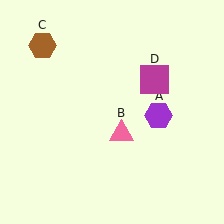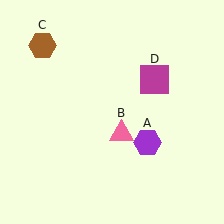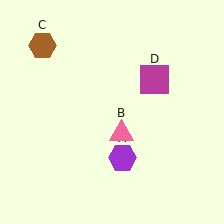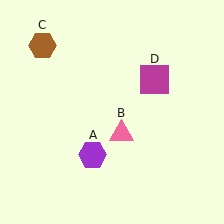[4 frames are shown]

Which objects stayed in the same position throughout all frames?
Pink triangle (object B) and brown hexagon (object C) and magenta square (object D) remained stationary.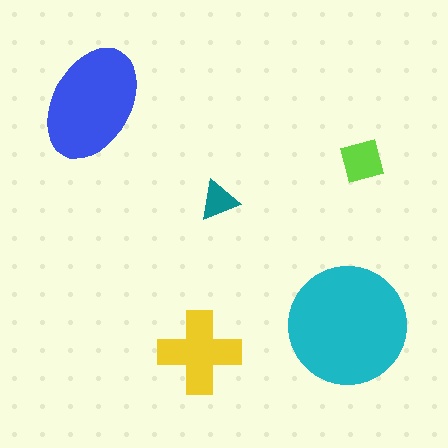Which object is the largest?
The cyan circle.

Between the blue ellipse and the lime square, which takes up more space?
The blue ellipse.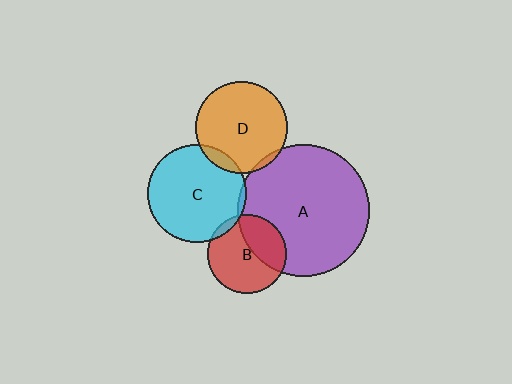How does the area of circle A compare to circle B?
Approximately 2.8 times.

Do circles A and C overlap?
Yes.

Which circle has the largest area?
Circle A (purple).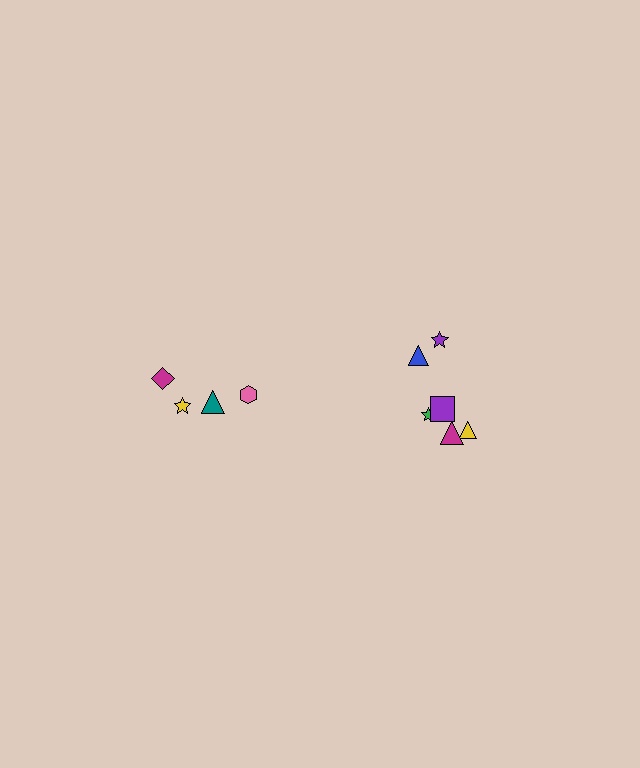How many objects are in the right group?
There are 6 objects.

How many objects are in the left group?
There are 4 objects.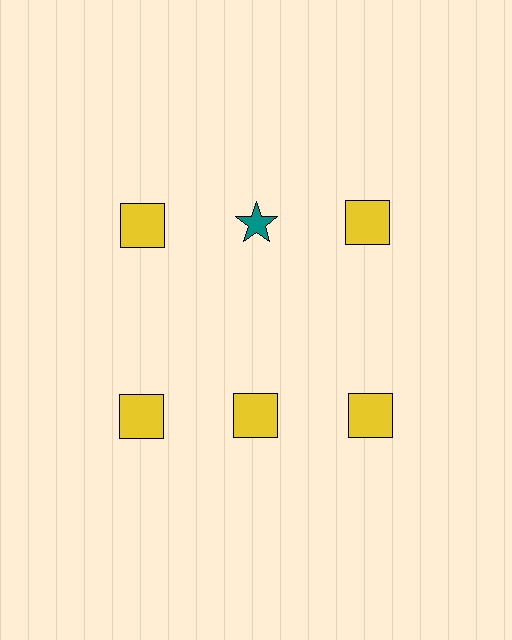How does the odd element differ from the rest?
It differs in both color (teal instead of yellow) and shape (star instead of square).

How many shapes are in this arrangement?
There are 6 shapes arranged in a grid pattern.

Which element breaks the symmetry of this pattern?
The teal star in the top row, second from left column breaks the symmetry. All other shapes are yellow squares.